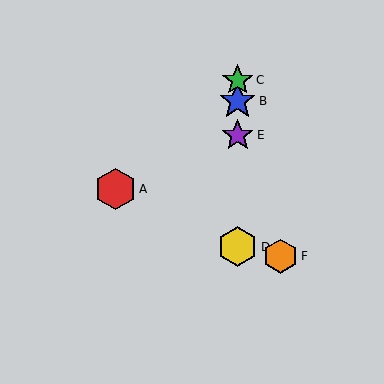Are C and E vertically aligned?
Yes, both are at x≈238.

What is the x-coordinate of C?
Object C is at x≈238.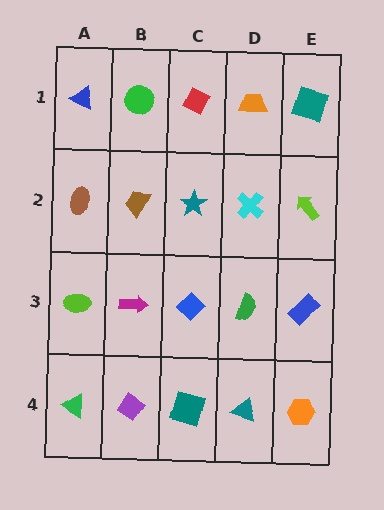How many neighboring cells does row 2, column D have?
4.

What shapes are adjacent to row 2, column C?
A red diamond (row 1, column C), a blue diamond (row 3, column C), a brown trapezoid (row 2, column B), a cyan cross (row 2, column D).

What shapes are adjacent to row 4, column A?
A lime ellipse (row 3, column A), a purple diamond (row 4, column B).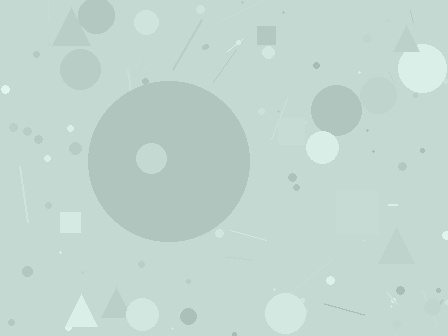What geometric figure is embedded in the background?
A circle is embedded in the background.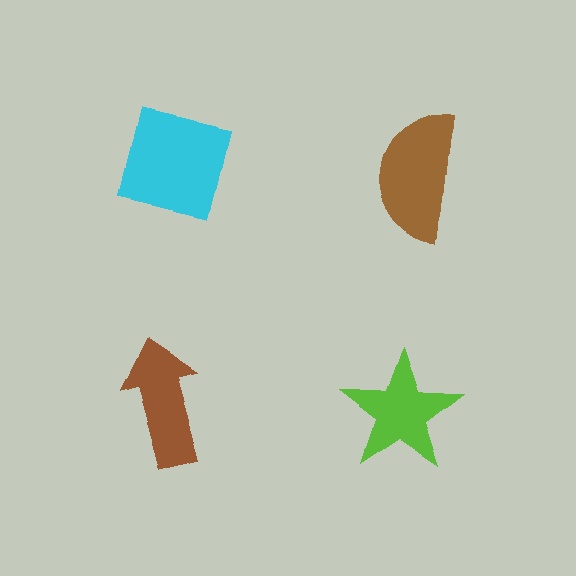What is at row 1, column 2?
A brown semicircle.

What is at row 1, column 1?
A cyan square.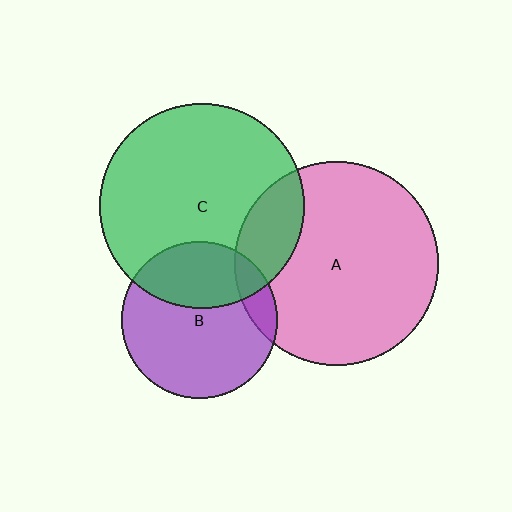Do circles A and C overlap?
Yes.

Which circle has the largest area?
Circle C (green).